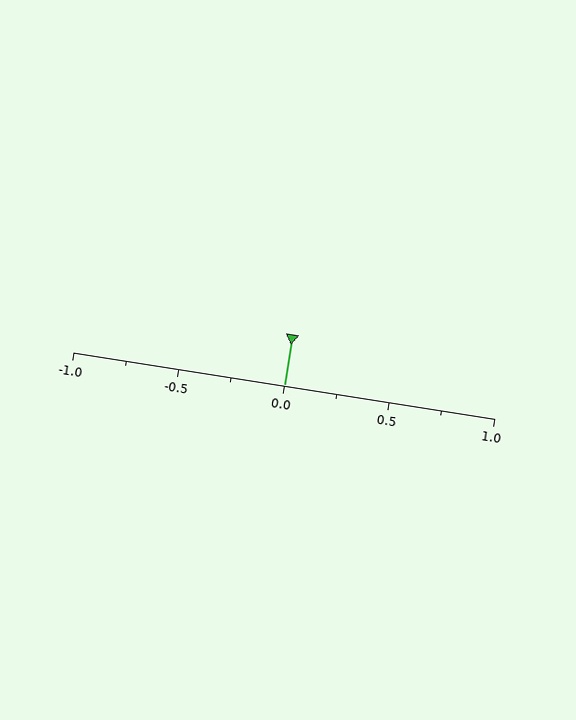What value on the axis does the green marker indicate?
The marker indicates approximately 0.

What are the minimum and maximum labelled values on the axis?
The axis runs from -1.0 to 1.0.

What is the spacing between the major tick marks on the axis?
The major ticks are spaced 0.5 apart.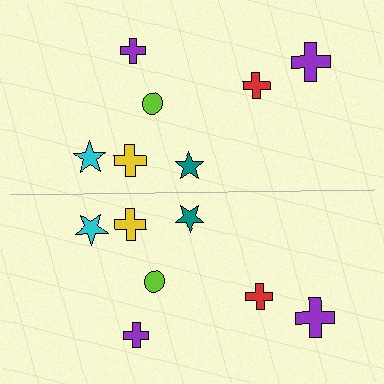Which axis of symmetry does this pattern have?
The pattern has a horizontal axis of symmetry running through the center of the image.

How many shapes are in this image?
There are 14 shapes in this image.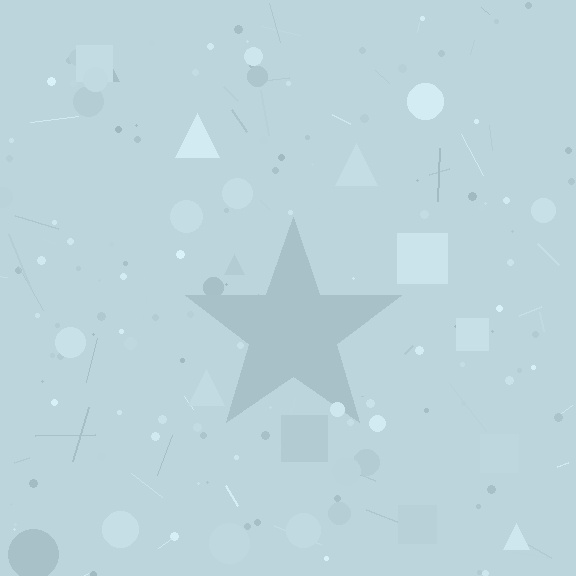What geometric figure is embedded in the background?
A star is embedded in the background.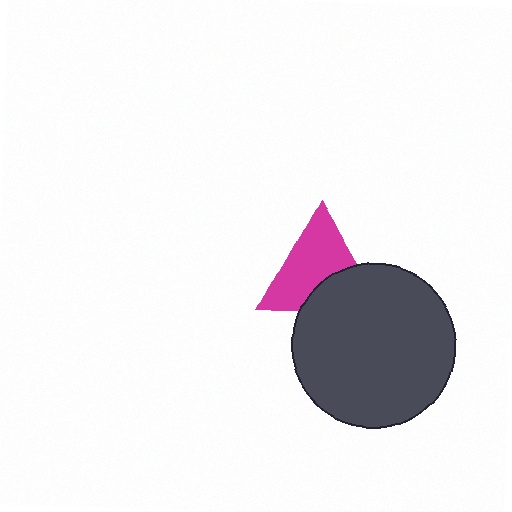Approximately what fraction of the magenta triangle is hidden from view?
Roughly 35% of the magenta triangle is hidden behind the dark gray circle.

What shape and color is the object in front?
The object in front is a dark gray circle.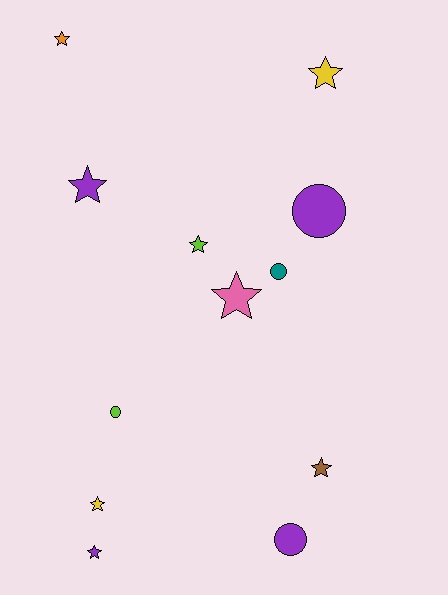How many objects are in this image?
There are 12 objects.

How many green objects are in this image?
There are no green objects.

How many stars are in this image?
There are 8 stars.